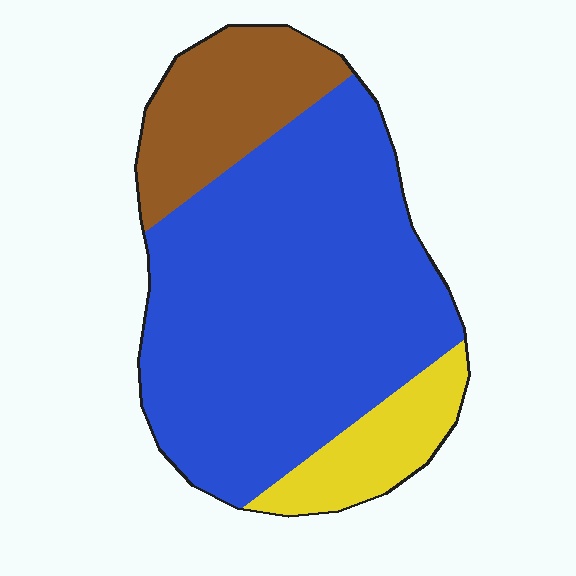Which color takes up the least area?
Yellow, at roughly 10%.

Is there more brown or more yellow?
Brown.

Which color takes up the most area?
Blue, at roughly 70%.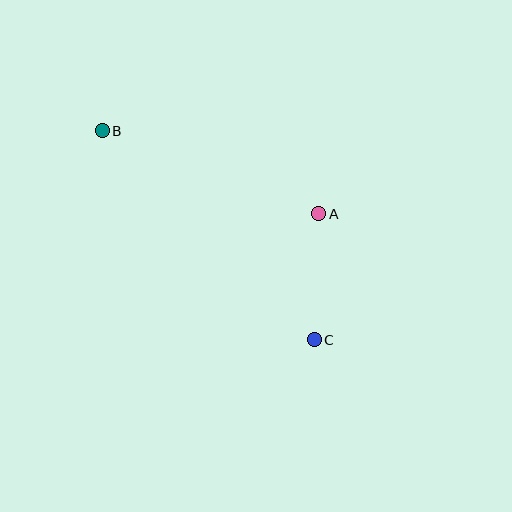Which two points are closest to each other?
Points A and C are closest to each other.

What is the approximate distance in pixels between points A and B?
The distance between A and B is approximately 232 pixels.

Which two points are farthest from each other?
Points B and C are farthest from each other.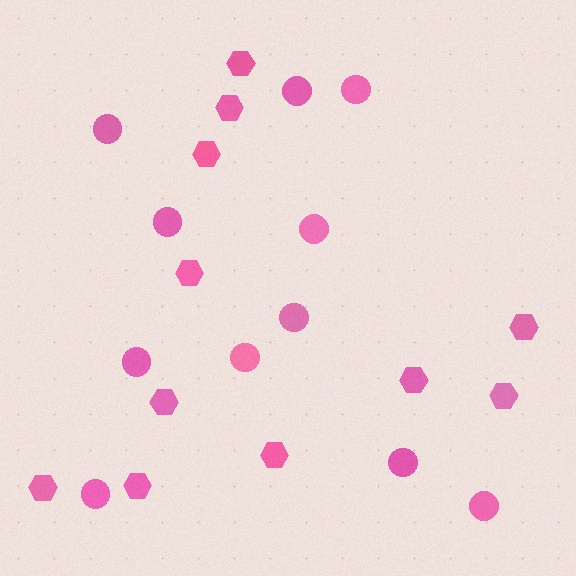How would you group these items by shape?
There are 2 groups: one group of circles (11) and one group of hexagons (11).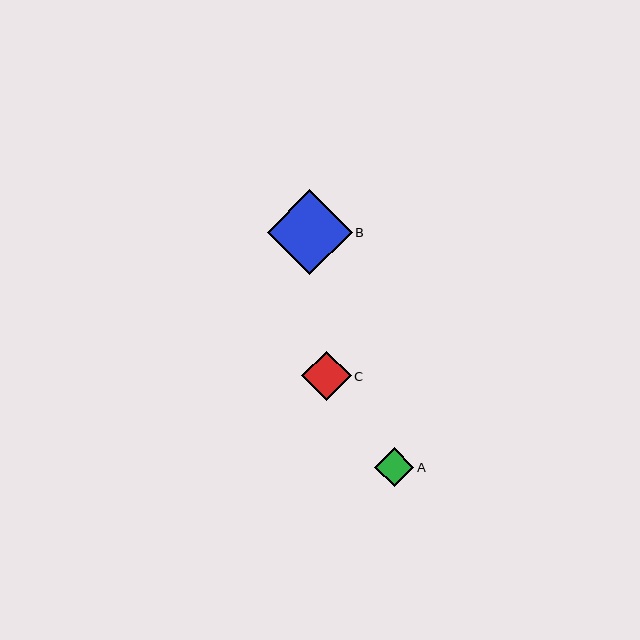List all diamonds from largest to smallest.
From largest to smallest: B, C, A.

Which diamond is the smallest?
Diamond A is the smallest with a size of approximately 39 pixels.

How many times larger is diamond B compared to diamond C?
Diamond B is approximately 1.7 times the size of diamond C.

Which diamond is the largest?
Diamond B is the largest with a size of approximately 85 pixels.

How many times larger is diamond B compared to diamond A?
Diamond B is approximately 2.2 times the size of diamond A.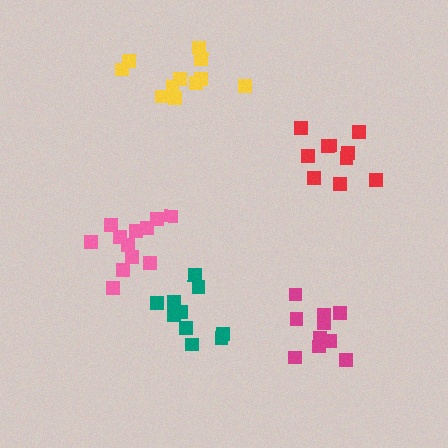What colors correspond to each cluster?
The clusters are colored: teal, magenta, pink, red, yellow.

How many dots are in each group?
Group 1: 10 dots, Group 2: 10 dots, Group 3: 12 dots, Group 4: 10 dots, Group 5: 11 dots (53 total).